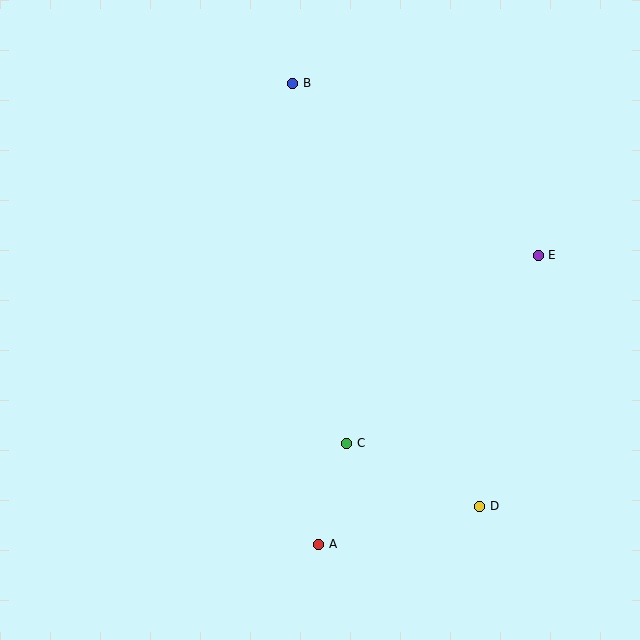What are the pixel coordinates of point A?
Point A is at (319, 544).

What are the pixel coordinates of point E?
Point E is at (538, 255).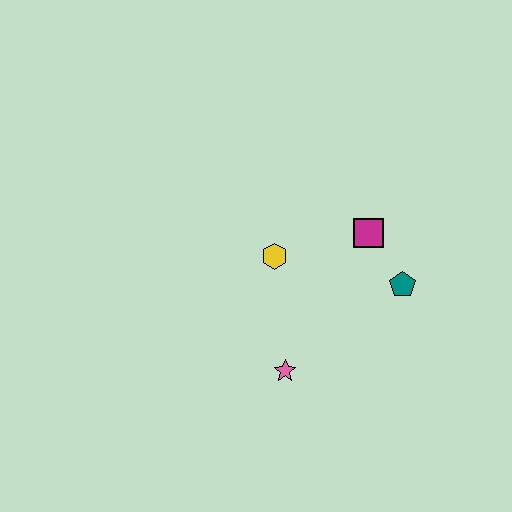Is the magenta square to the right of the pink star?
Yes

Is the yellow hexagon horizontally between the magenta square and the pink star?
No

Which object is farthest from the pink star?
The magenta square is farthest from the pink star.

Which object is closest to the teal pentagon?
The magenta square is closest to the teal pentagon.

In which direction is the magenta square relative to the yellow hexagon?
The magenta square is to the right of the yellow hexagon.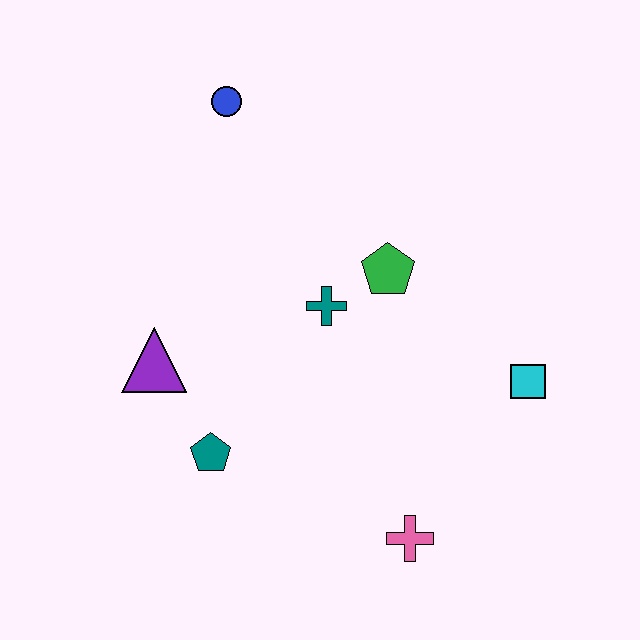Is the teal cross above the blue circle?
No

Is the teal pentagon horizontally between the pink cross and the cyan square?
No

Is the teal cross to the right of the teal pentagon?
Yes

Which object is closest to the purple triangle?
The teal pentagon is closest to the purple triangle.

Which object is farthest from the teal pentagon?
The blue circle is farthest from the teal pentagon.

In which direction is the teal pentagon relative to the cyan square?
The teal pentagon is to the left of the cyan square.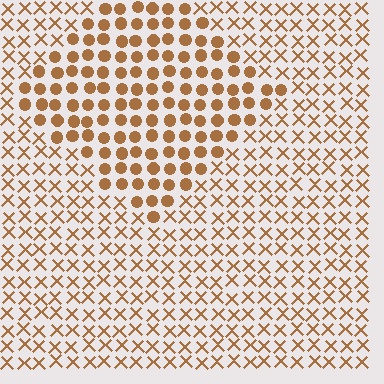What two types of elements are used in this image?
The image uses circles inside the diamond region and X marks outside it.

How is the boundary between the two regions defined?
The boundary is defined by a change in element shape: circles inside vs. X marks outside. All elements share the same color and spacing.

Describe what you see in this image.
The image is filled with small brown elements arranged in a uniform grid. A diamond-shaped region contains circles, while the surrounding area contains X marks. The boundary is defined purely by the change in element shape.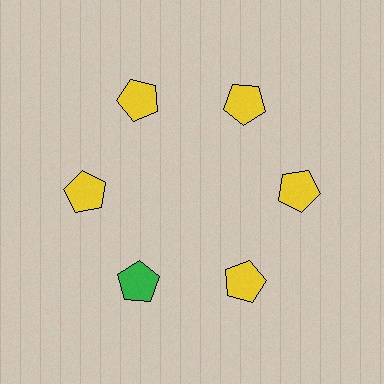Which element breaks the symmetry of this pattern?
The green pentagon at roughly the 7 o'clock position breaks the symmetry. All other shapes are yellow pentagons.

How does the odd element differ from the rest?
It has a different color: green instead of yellow.